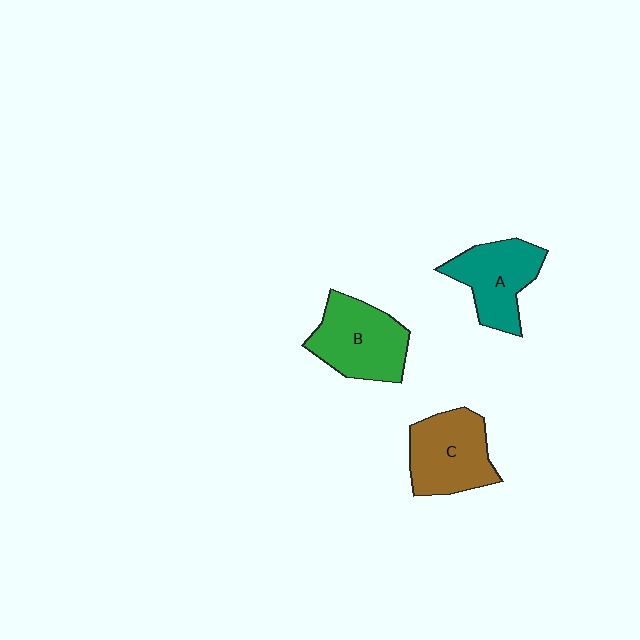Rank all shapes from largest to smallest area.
From largest to smallest: B (green), C (brown), A (teal).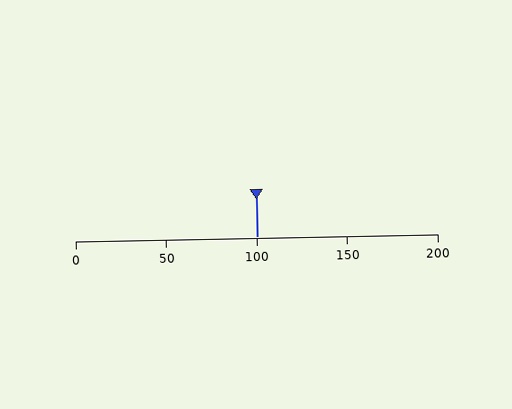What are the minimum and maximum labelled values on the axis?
The axis runs from 0 to 200.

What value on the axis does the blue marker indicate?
The marker indicates approximately 100.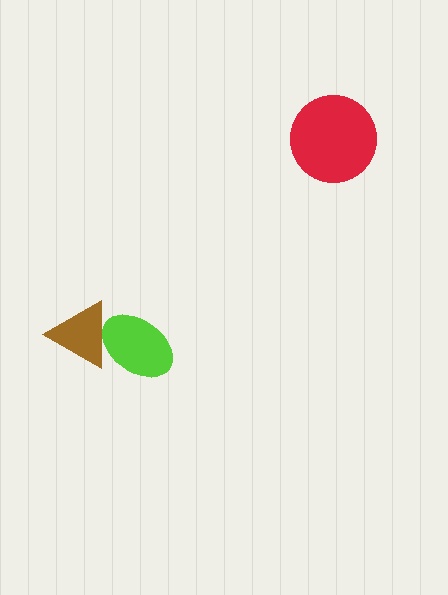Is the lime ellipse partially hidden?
Yes, it is partially covered by another shape.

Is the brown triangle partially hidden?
No, no other shape covers it.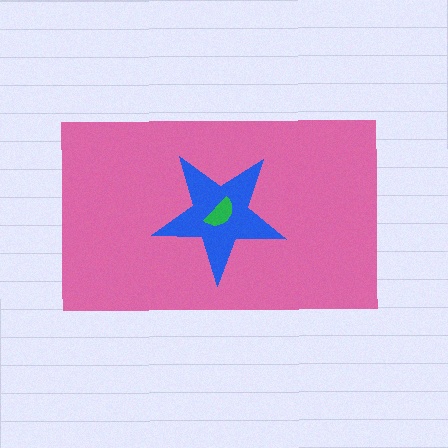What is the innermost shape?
The green semicircle.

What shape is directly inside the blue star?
The green semicircle.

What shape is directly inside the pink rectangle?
The blue star.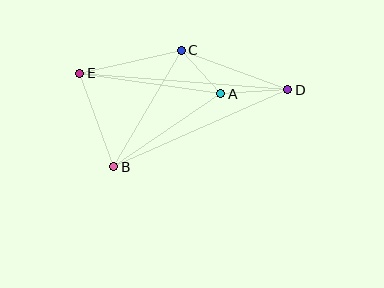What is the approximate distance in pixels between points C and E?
The distance between C and E is approximately 104 pixels.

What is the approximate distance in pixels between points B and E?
The distance between B and E is approximately 99 pixels.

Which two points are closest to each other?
Points A and C are closest to each other.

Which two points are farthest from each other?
Points D and E are farthest from each other.